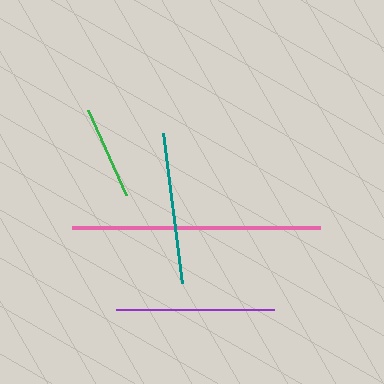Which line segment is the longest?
The pink line is the longest at approximately 248 pixels.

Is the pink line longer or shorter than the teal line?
The pink line is longer than the teal line.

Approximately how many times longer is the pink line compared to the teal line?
The pink line is approximately 1.6 times the length of the teal line.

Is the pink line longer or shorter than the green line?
The pink line is longer than the green line.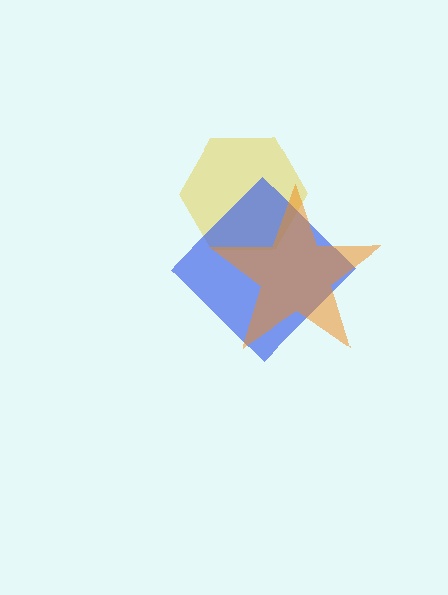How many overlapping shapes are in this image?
There are 3 overlapping shapes in the image.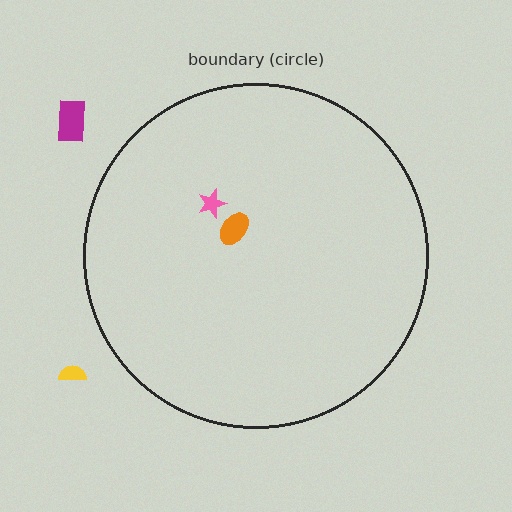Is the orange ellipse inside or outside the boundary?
Inside.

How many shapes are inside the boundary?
2 inside, 2 outside.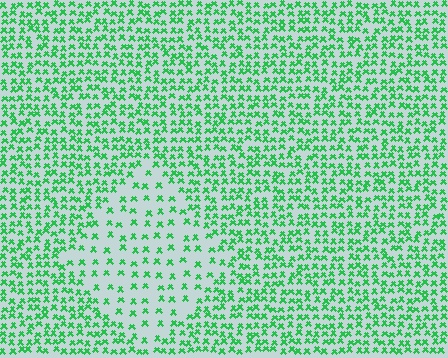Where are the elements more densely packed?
The elements are more densely packed outside the diamond boundary.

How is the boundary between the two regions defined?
The boundary is defined by a change in element density (approximately 2.3x ratio). All elements are the same color, size, and shape.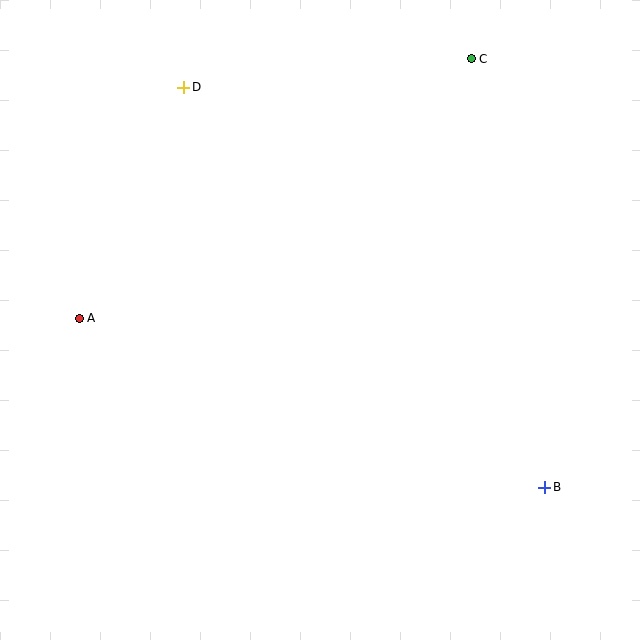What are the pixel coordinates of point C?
Point C is at (471, 59).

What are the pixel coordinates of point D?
Point D is at (184, 87).